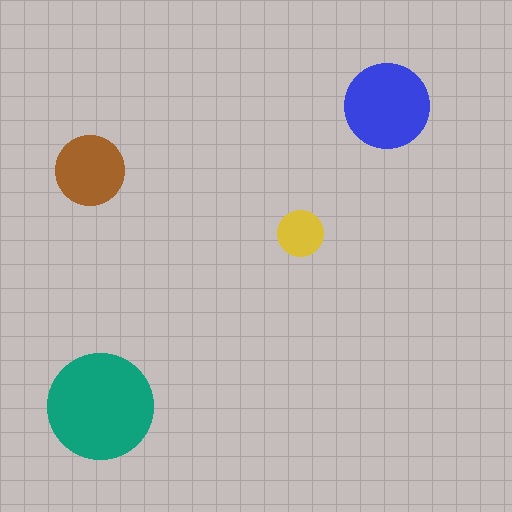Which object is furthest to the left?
The brown circle is leftmost.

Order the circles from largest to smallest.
the teal one, the blue one, the brown one, the yellow one.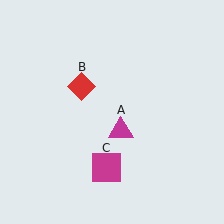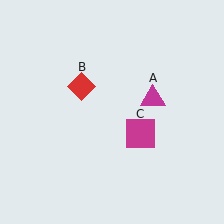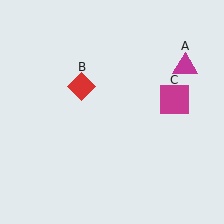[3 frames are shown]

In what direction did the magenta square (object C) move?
The magenta square (object C) moved up and to the right.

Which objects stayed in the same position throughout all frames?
Red diamond (object B) remained stationary.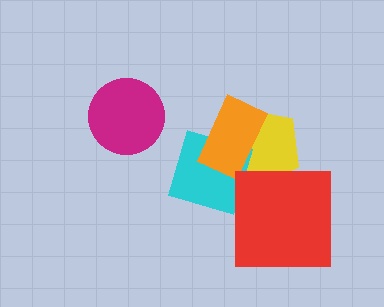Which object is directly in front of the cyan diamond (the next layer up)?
The orange rectangle is directly in front of the cyan diamond.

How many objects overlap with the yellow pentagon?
3 objects overlap with the yellow pentagon.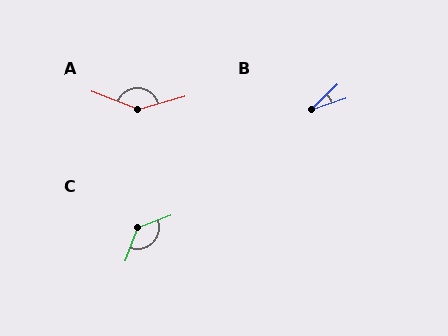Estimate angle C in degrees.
Approximately 132 degrees.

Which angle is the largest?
A, at approximately 144 degrees.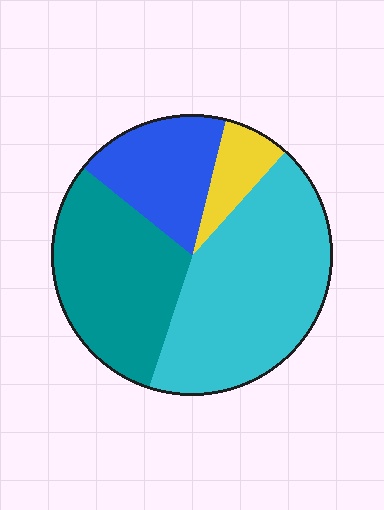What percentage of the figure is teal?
Teal takes up about one third (1/3) of the figure.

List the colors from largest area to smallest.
From largest to smallest: cyan, teal, blue, yellow.